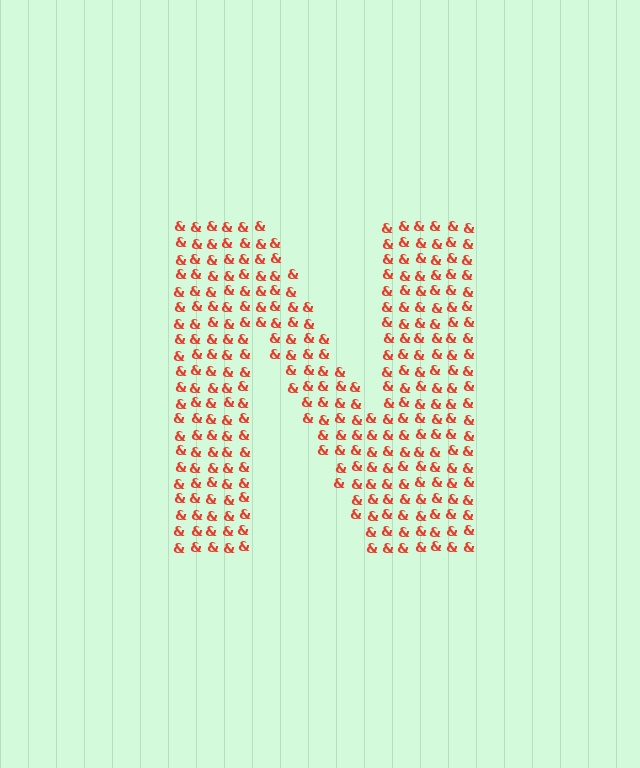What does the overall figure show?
The overall figure shows the letter N.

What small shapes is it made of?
It is made of small ampersands.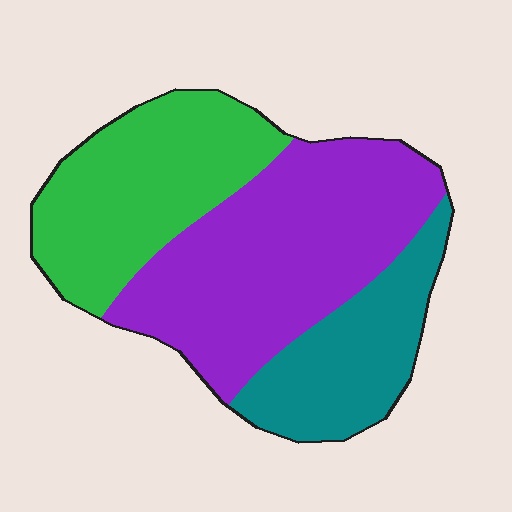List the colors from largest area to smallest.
From largest to smallest: purple, green, teal.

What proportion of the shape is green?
Green takes up between a quarter and a half of the shape.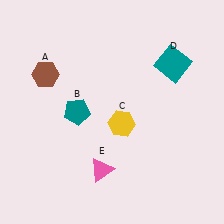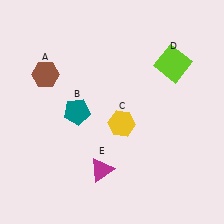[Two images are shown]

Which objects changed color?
D changed from teal to lime. E changed from pink to magenta.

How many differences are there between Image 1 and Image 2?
There are 2 differences between the two images.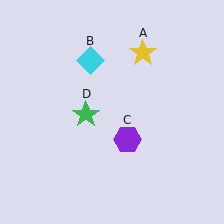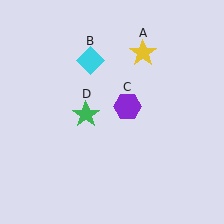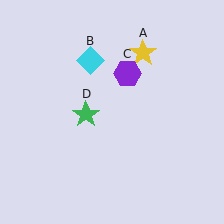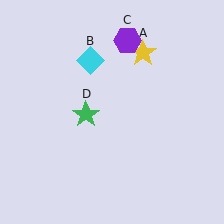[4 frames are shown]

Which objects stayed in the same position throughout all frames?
Yellow star (object A) and cyan diamond (object B) and green star (object D) remained stationary.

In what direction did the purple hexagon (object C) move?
The purple hexagon (object C) moved up.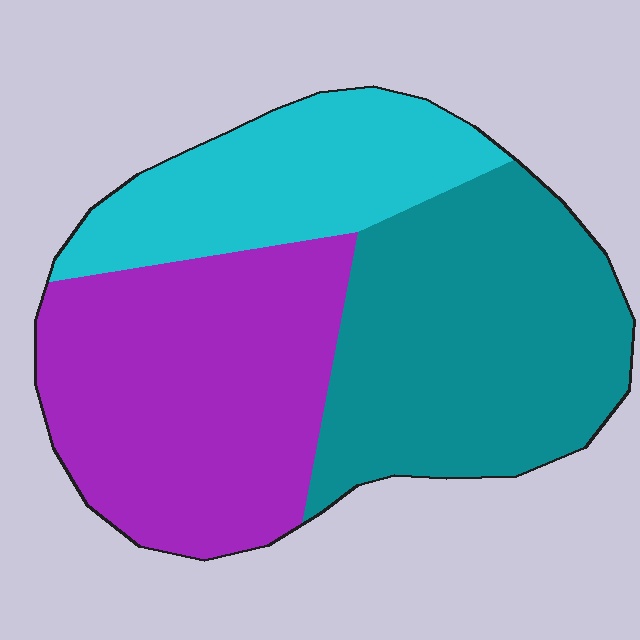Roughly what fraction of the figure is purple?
Purple takes up between a third and a half of the figure.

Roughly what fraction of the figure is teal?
Teal takes up about three eighths (3/8) of the figure.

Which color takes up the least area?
Cyan, at roughly 25%.